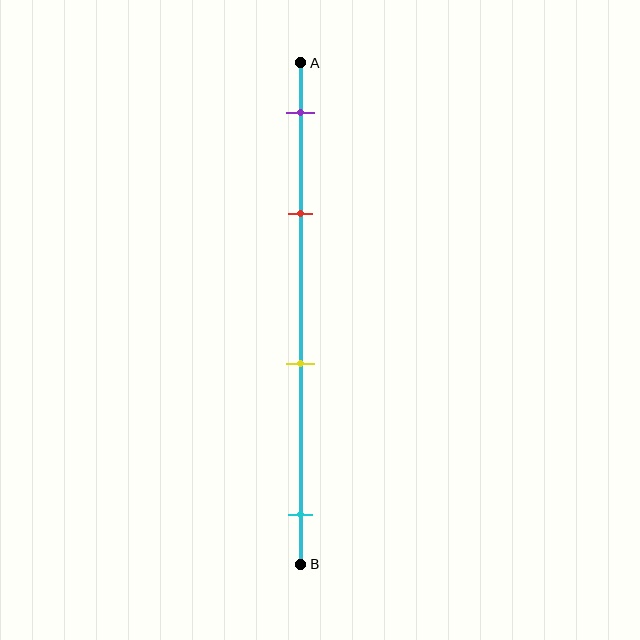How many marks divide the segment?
There are 4 marks dividing the segment.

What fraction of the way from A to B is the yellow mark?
The yellow mark is approximately 60% (0.6) of the way from A to B.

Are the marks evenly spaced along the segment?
No, the marks are not evenly spaced.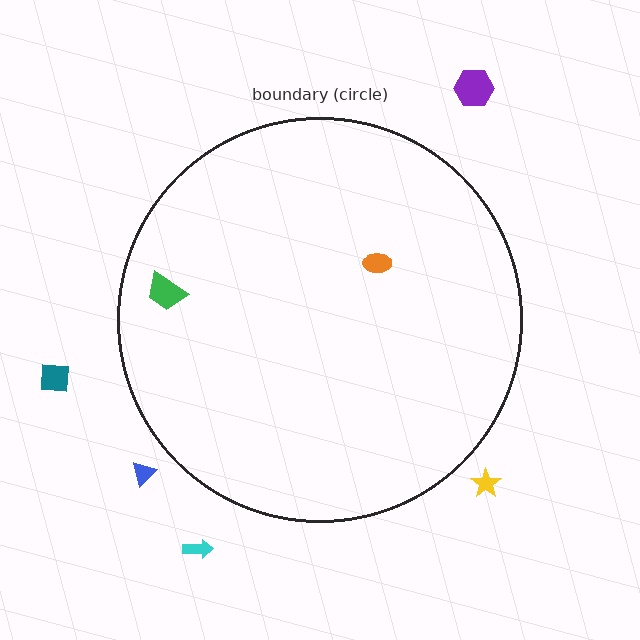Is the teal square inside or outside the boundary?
Outside.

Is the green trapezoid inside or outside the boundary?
Inside.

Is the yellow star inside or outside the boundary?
Outside.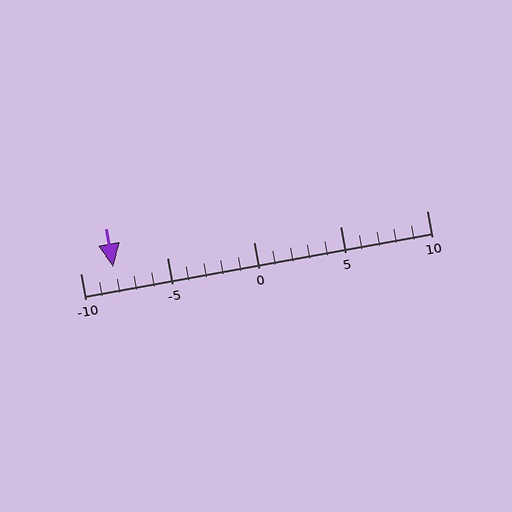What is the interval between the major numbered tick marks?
The major tick marks are spaced 5 units apart.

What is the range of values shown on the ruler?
The ruler shows values from -10 to 10.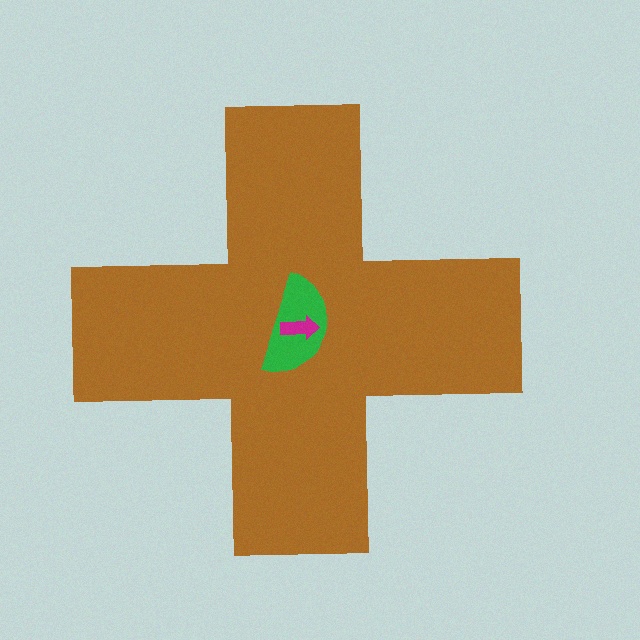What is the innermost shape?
The magenta arrow.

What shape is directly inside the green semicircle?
The magenta arrow.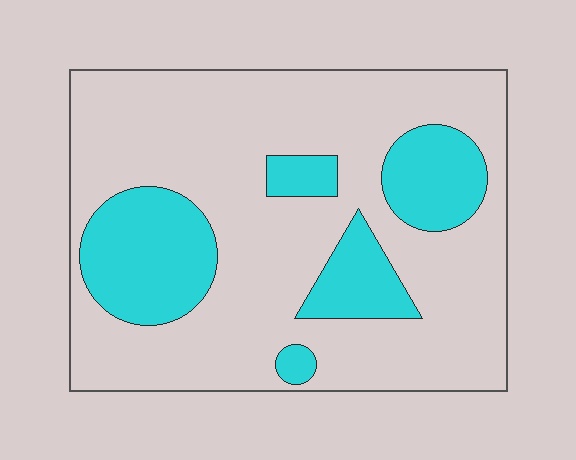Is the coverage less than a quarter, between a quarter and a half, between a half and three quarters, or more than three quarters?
Between a quarter and a half.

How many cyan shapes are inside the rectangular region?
5.